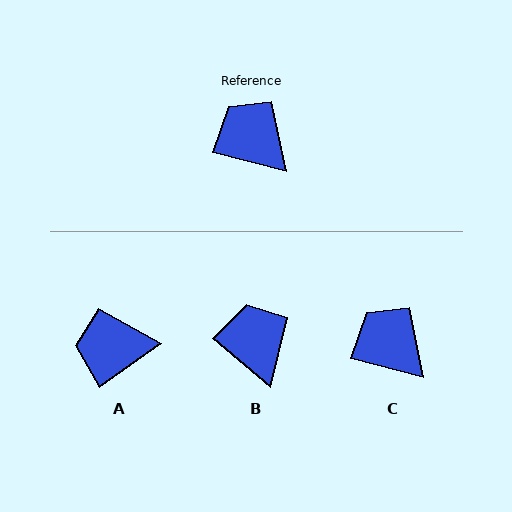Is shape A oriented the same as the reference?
No, it is off by about 50 degrees.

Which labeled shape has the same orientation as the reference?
C.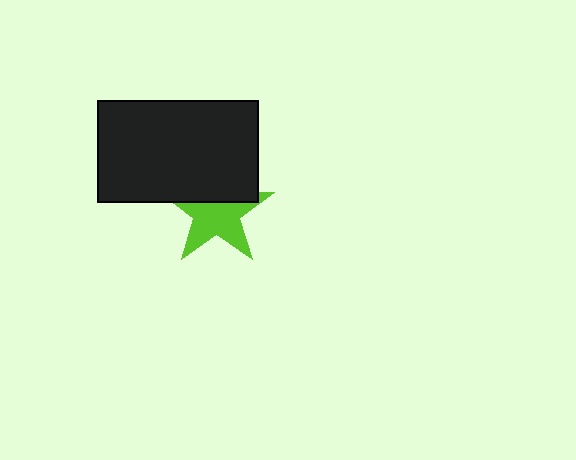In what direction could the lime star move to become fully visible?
The lime star could move down. That would shift it out from behind the black rectangle entirely.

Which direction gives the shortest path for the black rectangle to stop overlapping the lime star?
Moving up gives the shortest separation.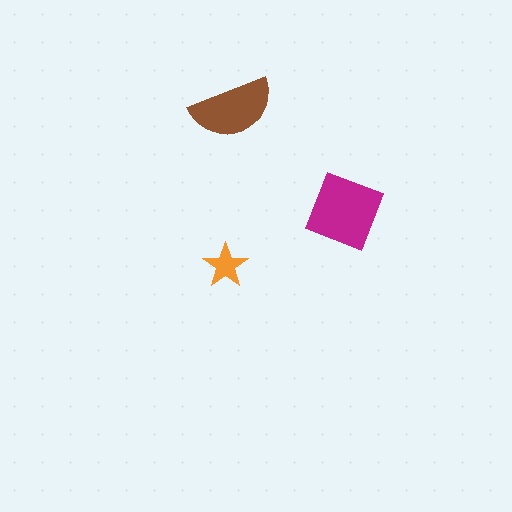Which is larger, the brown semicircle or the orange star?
The brown semicircle.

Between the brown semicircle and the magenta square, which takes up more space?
The magenta square.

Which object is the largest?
The magenta square.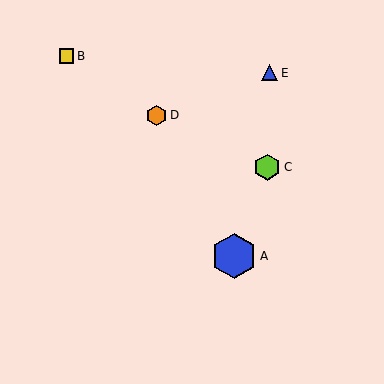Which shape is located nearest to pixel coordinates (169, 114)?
The orange hexagon (labeled D) at (157, 115) is nearest to that location.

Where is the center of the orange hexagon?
The center of the orange hexagon is at (157, 115).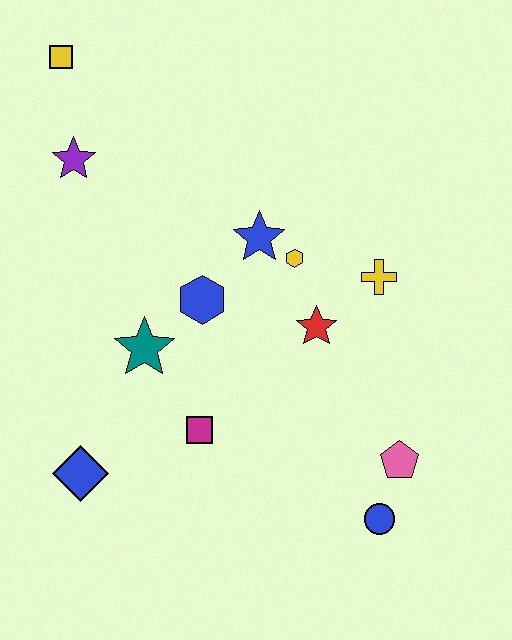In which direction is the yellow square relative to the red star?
The yellow square is above the red star.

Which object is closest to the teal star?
The blue hexagon is closest to the teal star.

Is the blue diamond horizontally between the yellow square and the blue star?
Yes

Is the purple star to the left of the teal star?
Yes